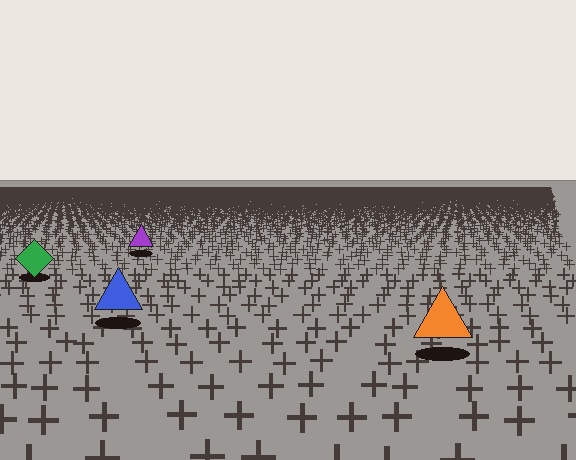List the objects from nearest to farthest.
From nearest to farthest: the orange triangle, the blue triangle, the green diamond, the purple triangle.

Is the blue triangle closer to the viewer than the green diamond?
Yes. The blue triangle is closer — you can tell from the texture gradient: the ground texture is coarser near it.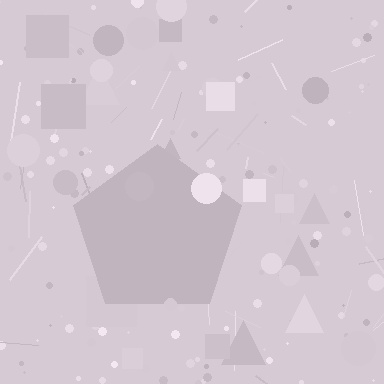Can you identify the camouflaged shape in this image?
The camouflaged shape is a pentagon.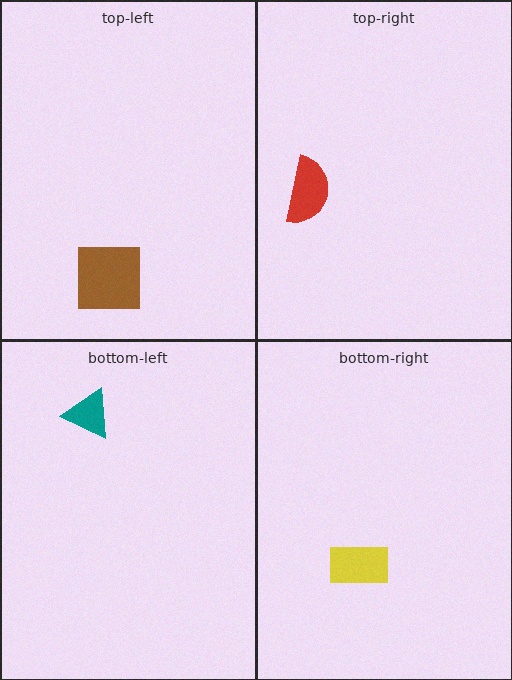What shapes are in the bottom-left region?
The teal triangle.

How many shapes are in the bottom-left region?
1.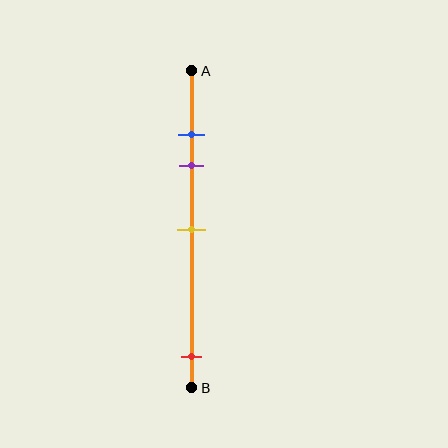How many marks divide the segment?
There are 4 marks dividing the segment.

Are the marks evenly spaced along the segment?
No, the marks are not evenly spaced.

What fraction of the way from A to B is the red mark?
The red mark is approximately 90% (0.9) of the way from A to B.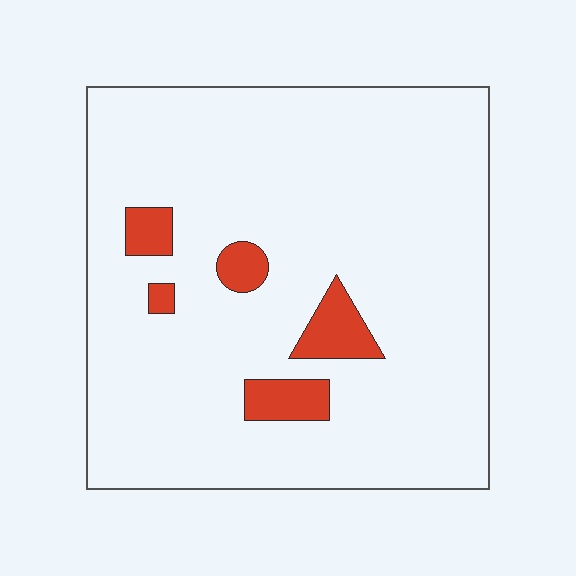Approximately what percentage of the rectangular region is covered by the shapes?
Approximately 10%.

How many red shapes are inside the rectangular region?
5.